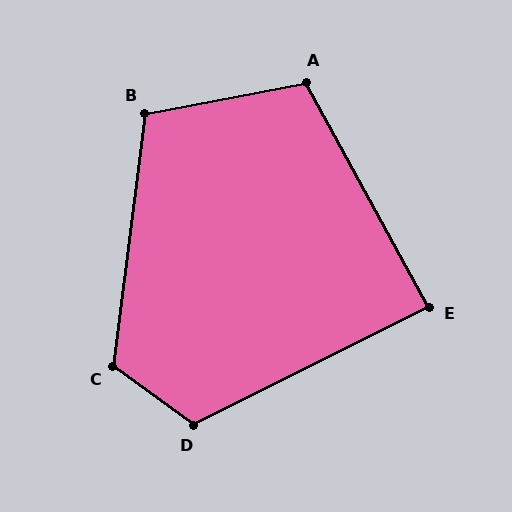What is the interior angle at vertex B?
Approximately 108 degrees (obtuse).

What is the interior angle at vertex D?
Approximately 117 degrees (obtuse).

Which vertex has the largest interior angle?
C, at approximately 119 degrees.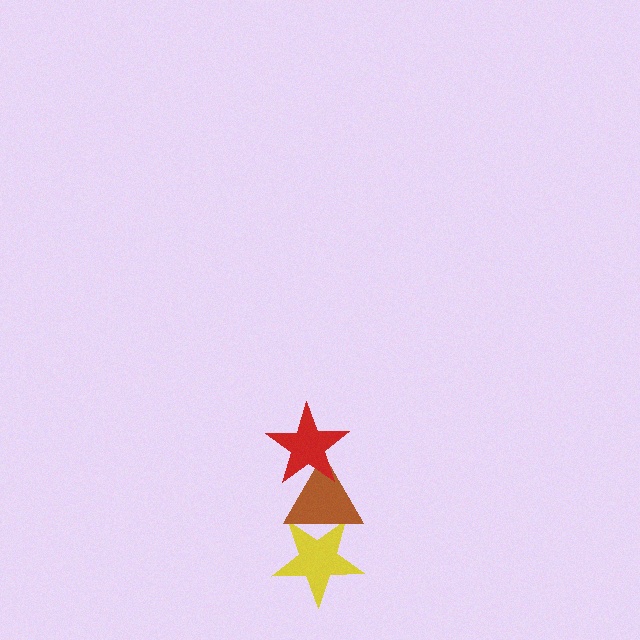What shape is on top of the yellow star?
The brown triangle is on top of the yellow star.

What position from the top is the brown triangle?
The brown triangle is 2nd from the top.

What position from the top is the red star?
The red star is 1st from the top.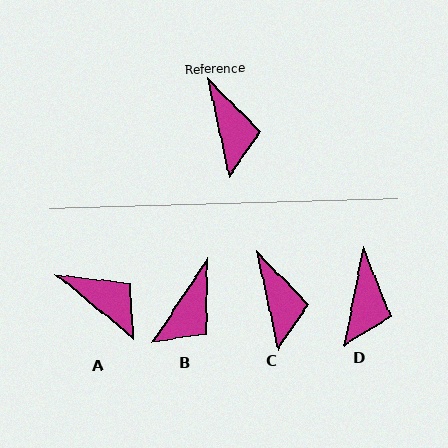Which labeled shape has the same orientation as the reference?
C.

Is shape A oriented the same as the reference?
No, it is off by about 39 degrees.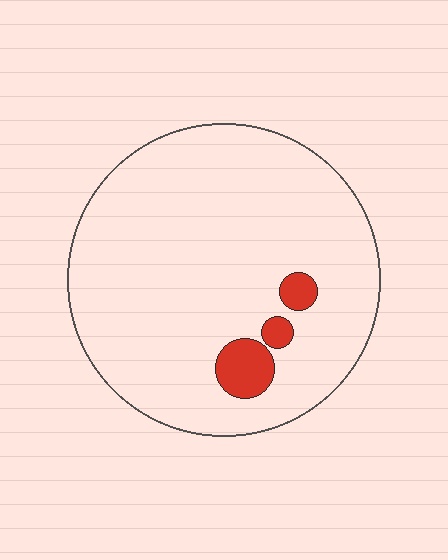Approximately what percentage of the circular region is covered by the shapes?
Approximately 5%.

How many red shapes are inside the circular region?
3.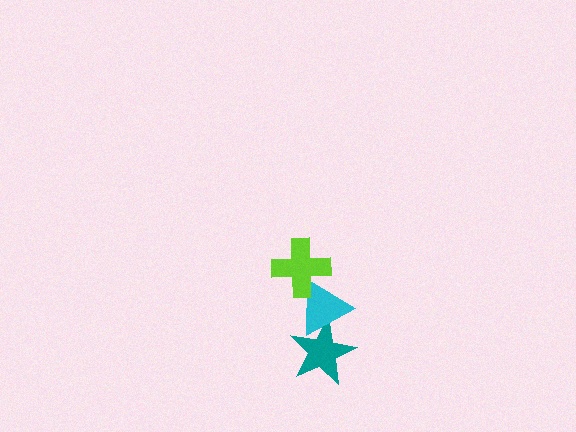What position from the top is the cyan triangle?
The cyan triangle is 2nd from the top.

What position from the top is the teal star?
The teal star is 3rd from the top.